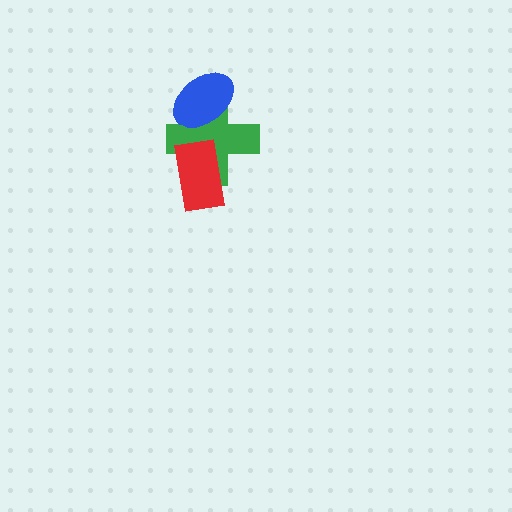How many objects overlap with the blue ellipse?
1 object overlaps with the blue ellipse.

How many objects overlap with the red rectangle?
1 object overlaps with the red rectangle.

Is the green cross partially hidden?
Yes, it is partially covered by another shape.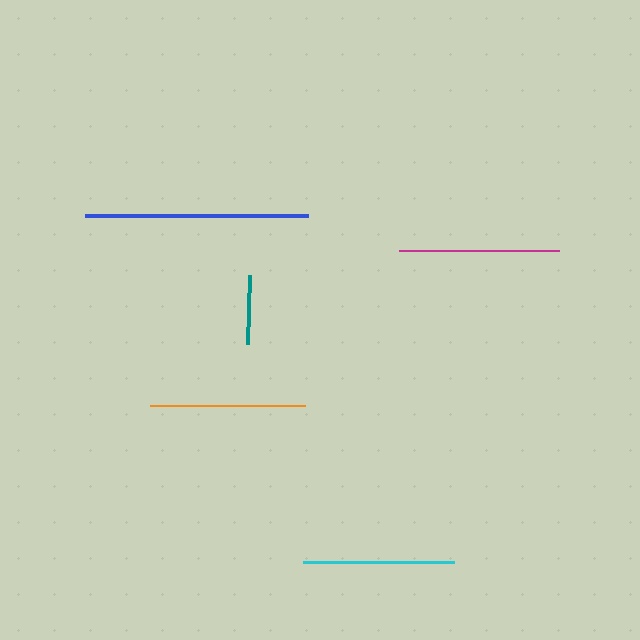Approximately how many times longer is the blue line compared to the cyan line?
The blue line is approximately 1.5 times the length of the cyan line.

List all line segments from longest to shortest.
From longest to shortest: blue, magenta, orange, cyan, teal.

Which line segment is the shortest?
The teal line is the shortest at approximately 69 pixels.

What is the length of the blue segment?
The blue segment is approximately 223 pixels long.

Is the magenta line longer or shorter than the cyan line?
The magenta line is longer than the cyan line.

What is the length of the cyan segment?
The cyan segment is approximately 151 pixels long.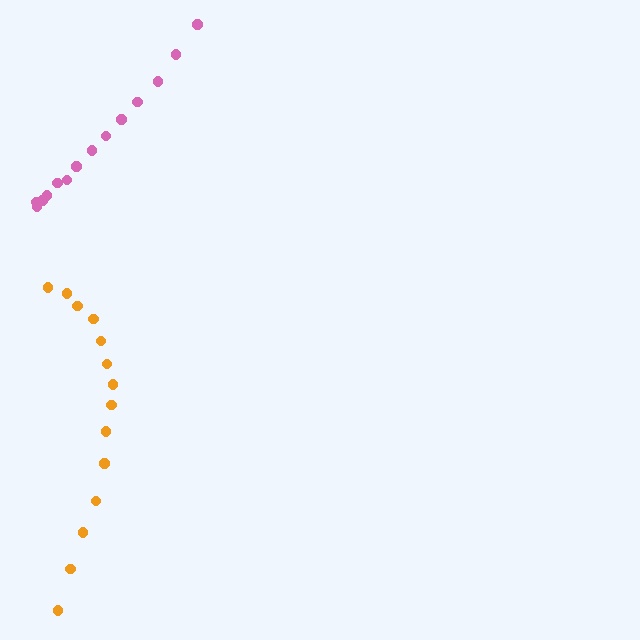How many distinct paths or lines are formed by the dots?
There are 2 distinct paths.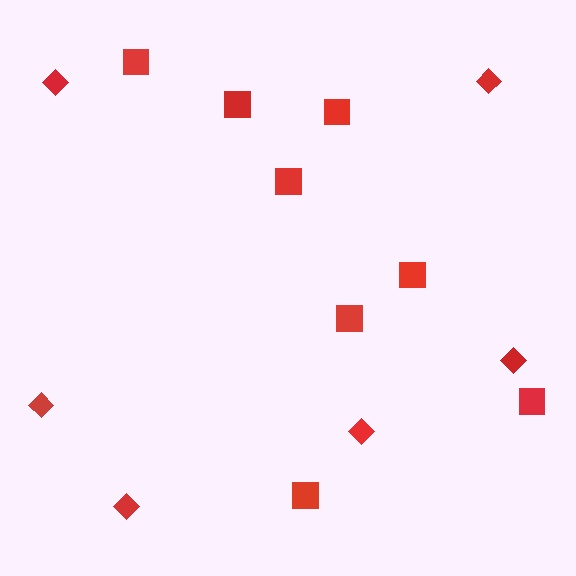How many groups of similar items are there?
There are 2 groups: one group of squares (8) and one group of diamonds (6).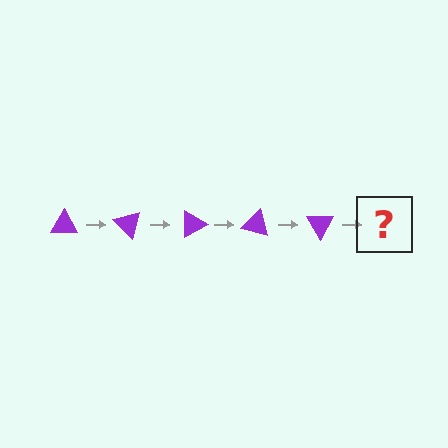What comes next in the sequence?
The next element should be a purple triangle rotated 225 degrees.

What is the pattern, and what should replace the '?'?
The pattern is that the triangle rotates 45 degrees each step. The '?' should be a purple triangle rotated 225 degrees.